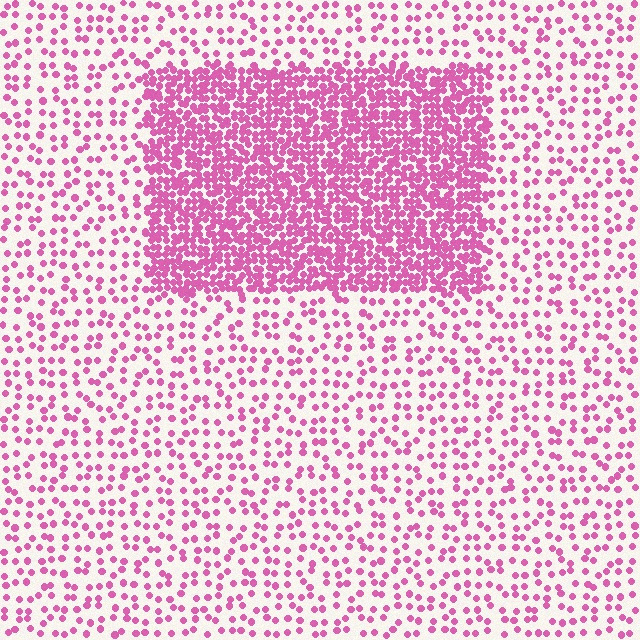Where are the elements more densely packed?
The elements are more densely packed inside the rectangle boundary.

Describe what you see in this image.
The image contains small pink elements arranged at two different densities. A rectangle-shaped region is visible where the elements are more densely packed than the surrounding area.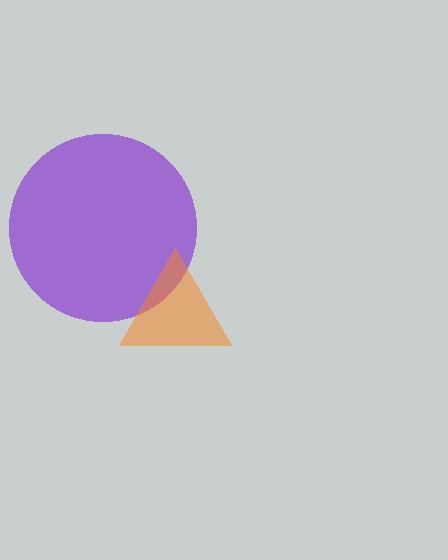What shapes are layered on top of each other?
The layered shapes are: a purple circle, an orange triangle.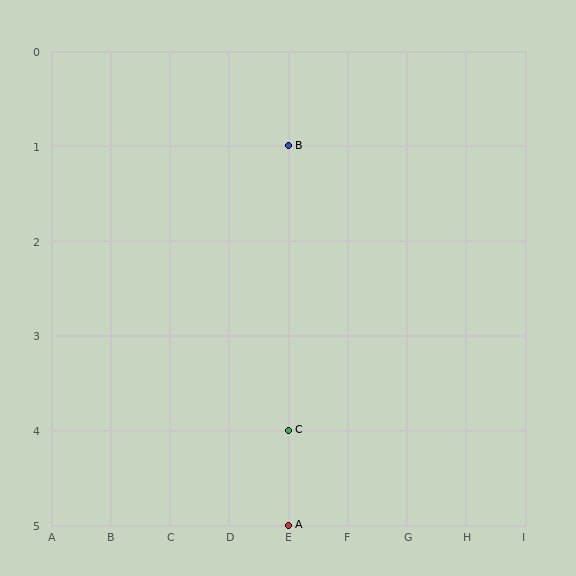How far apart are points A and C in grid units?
Points A and C are 1 row apart.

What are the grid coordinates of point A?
Point A is at grid coordinates (E, 5).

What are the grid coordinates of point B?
Point B is at grid coordinates (E, 1).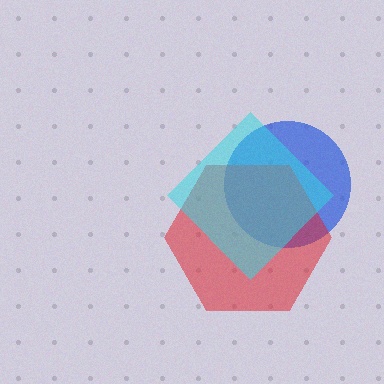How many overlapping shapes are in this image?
There are 3 overlapping shapes in the image.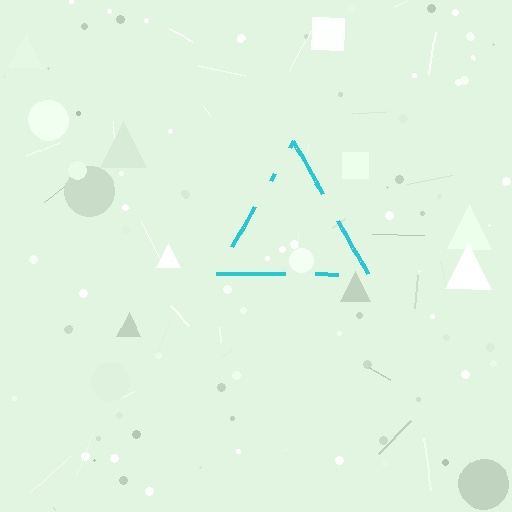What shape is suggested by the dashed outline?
The dashed outline suggests a triangle.